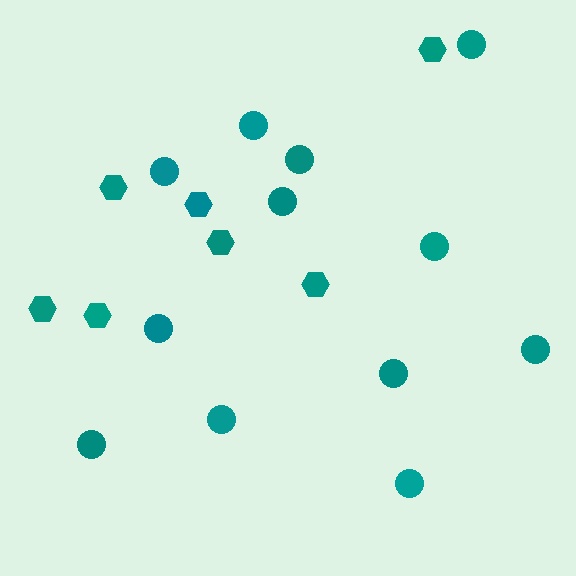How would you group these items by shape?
There are 2 groups: one group of circles (12) and one group of hexagons (7).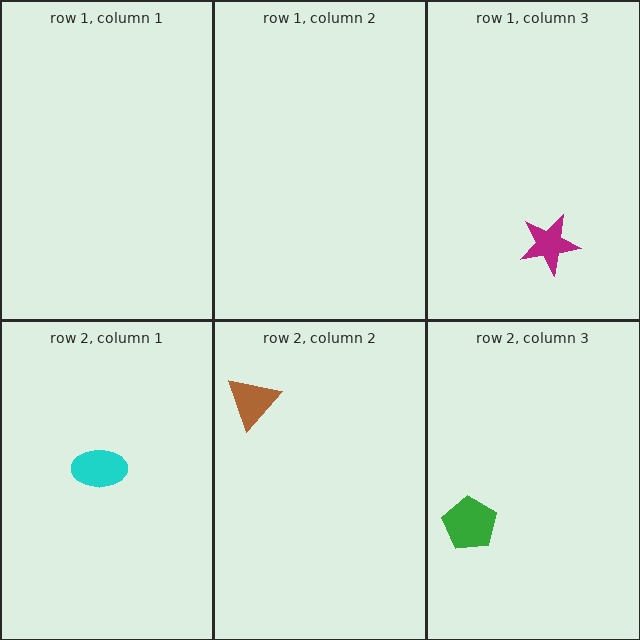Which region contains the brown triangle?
The row 2, column 2 region.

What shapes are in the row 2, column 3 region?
The green pentagon.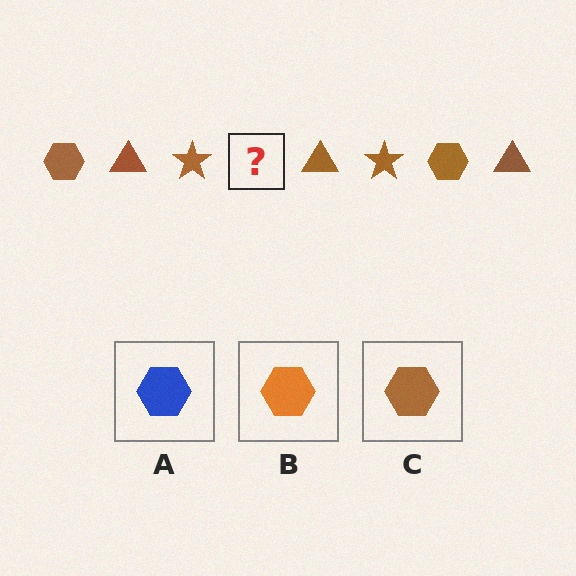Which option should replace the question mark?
Option C.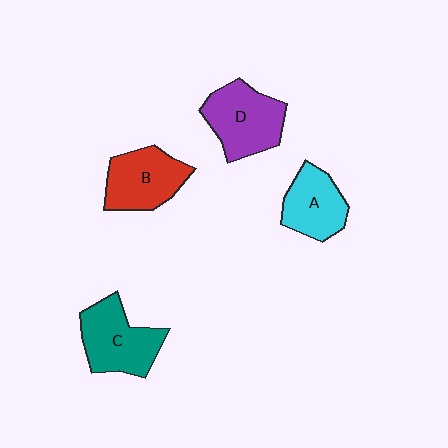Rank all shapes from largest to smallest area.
From largest to smallest: D (purple), C (teal), B (red), A (cyan).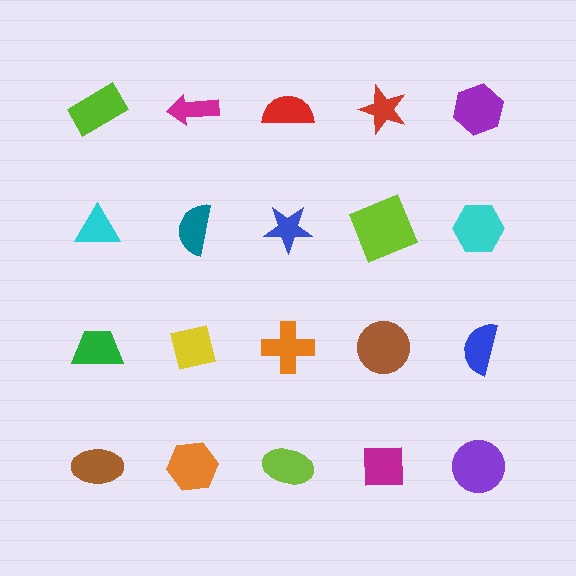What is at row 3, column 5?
A blue semicircle.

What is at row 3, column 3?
An orange cross.